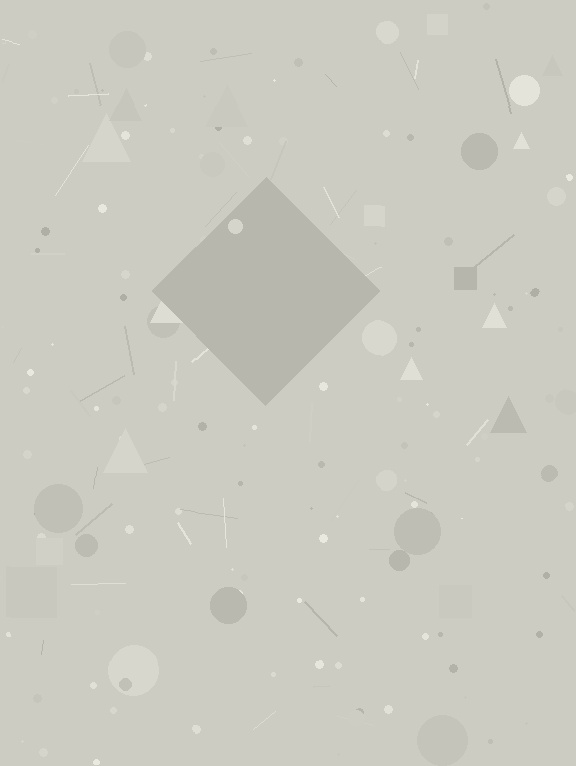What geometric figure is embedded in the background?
A diamond is embedded in the background.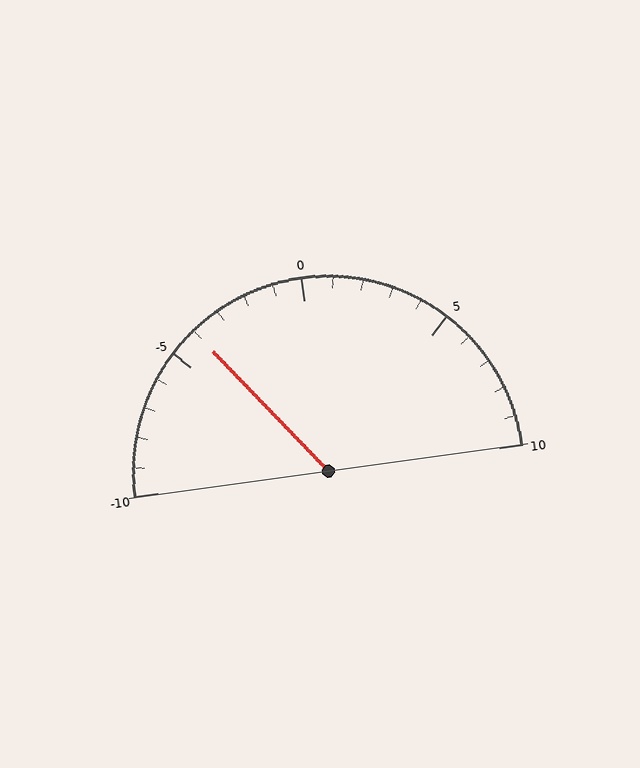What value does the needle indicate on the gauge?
The needle indicates approximately -4.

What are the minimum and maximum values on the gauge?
The gauge ranges from -10 to 10.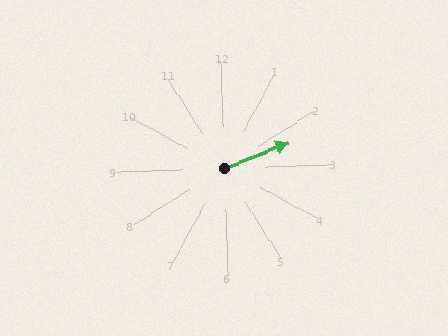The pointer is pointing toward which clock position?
Roughly 2 o'clock.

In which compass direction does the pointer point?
East.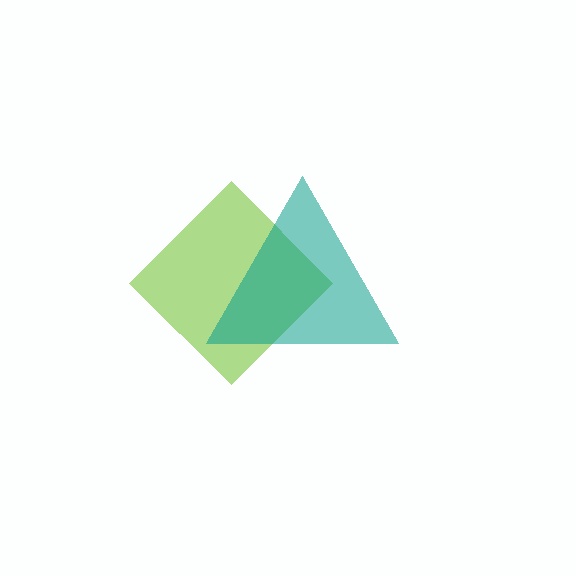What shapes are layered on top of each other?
The layered shapes are: a lime diamond, a teal triangle.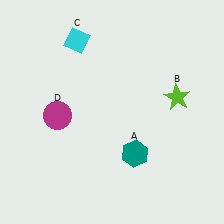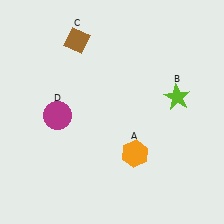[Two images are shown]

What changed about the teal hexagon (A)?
In Image 1, A is teal. In Image 2, it changed to orange.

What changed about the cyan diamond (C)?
In Image 1, C is cyan. In Image 2, it changed to brown.